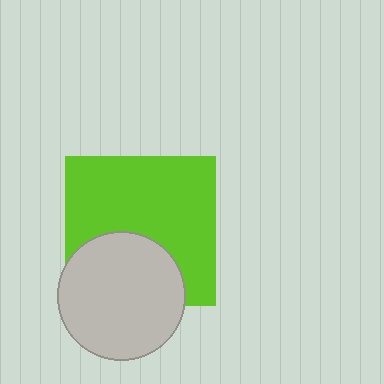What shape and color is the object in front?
The object in front is a light gray circle.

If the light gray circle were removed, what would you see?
You would see the complete lime square.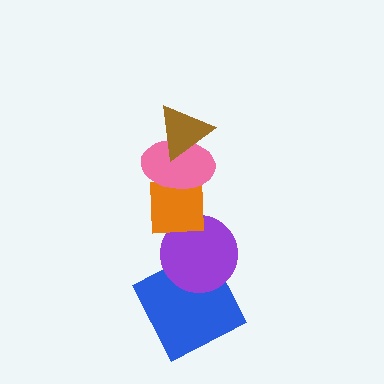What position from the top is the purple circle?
The purple circle is 4th from the top.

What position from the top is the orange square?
The orange square is 3rd from the top.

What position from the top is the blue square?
The blue square is 5th from the top.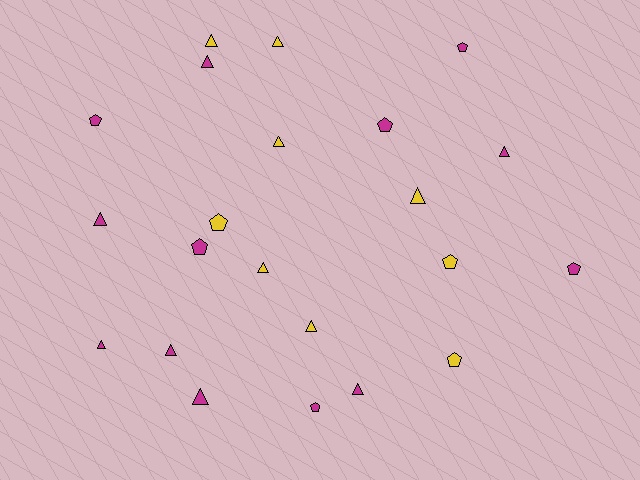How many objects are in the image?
There are 22 objects.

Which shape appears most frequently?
Triangle, with 13 objects.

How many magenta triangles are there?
There are 7 magenta triangles.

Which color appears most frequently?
Magenta, with 13 objects.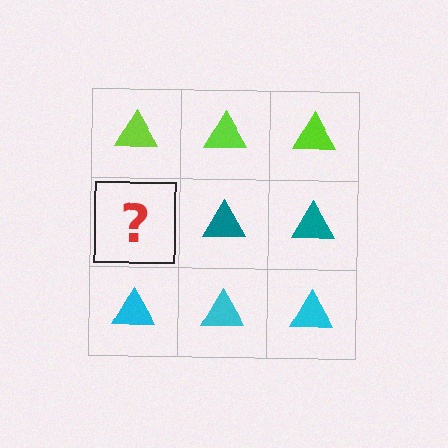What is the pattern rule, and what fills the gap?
The rule is that each row has a consistent color. The gap should be filled with a teal triangle.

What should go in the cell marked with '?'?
The missing cell should contain a teal triangle.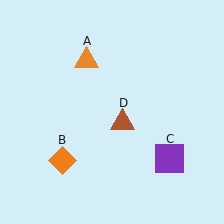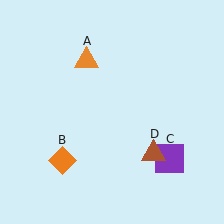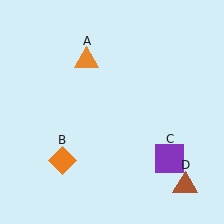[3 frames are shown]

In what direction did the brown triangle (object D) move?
The brown triangle (object D) moved down and to the right.